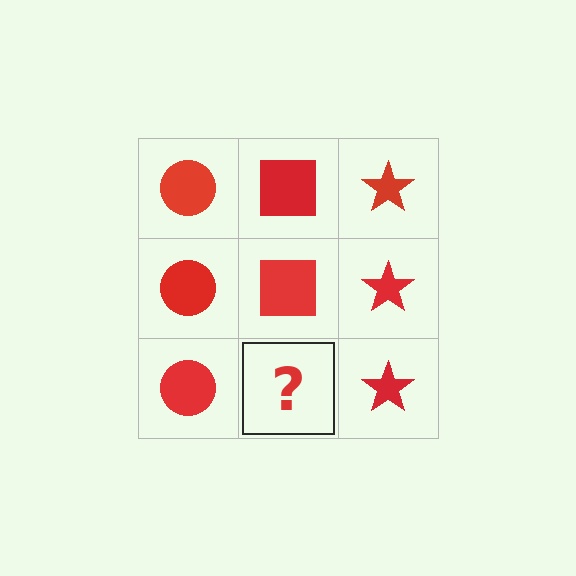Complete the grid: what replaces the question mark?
The question mark should be replaced with a red square.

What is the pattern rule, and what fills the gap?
The rule is that each column has a consistent shape. The gap should be filled with a red square.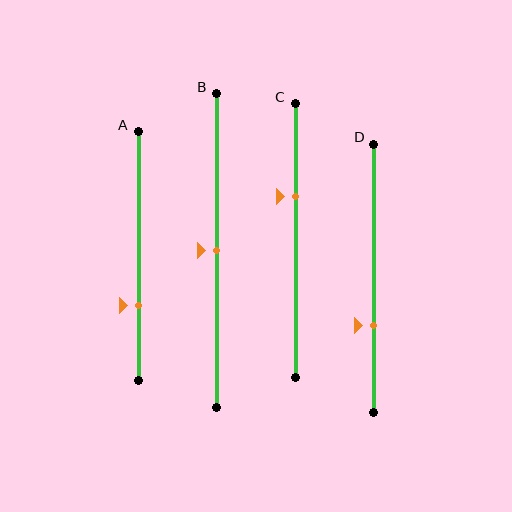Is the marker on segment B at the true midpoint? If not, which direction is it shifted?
Yes, the marker on segment B is at the true midpoint.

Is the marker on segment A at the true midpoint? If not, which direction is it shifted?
No, the marker on segment A is shifted downward by about 20% of the segment length.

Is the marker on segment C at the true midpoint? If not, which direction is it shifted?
No, the marker on segment C is shifted upward by about 16% of the segment length.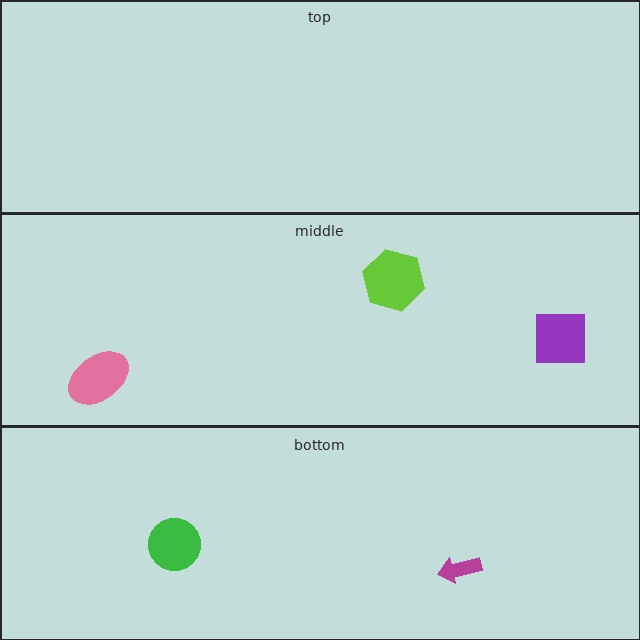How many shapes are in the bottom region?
2.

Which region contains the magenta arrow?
The bottom region.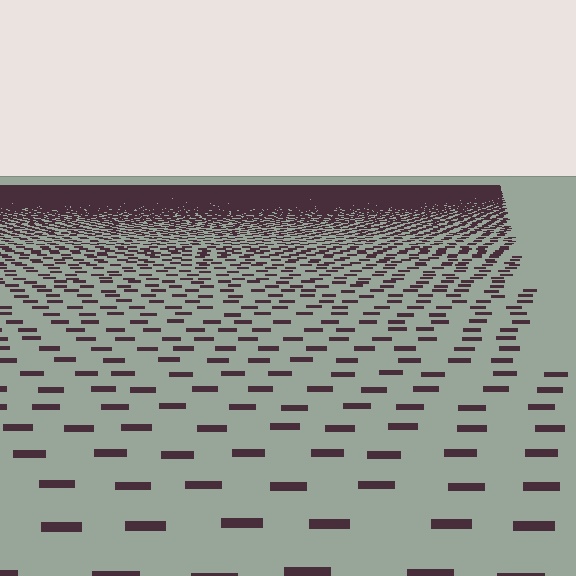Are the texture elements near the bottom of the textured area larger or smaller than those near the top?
Larger. Near the bottom, elements are closer to the viewer and appear at a bigger on-screen size.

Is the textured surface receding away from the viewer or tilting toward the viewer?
The surface is receding away from the viewer. Texture elements get smaller and denser toward the top.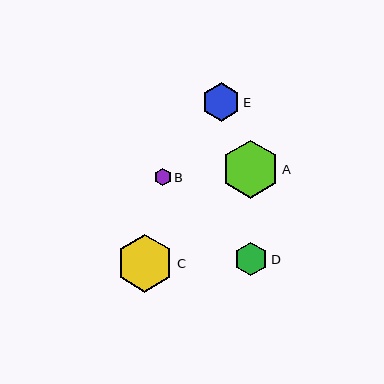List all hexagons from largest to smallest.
From largest to smallest: A, C, E, D, B.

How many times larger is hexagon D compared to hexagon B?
Hexagon D is approximately 2.0 times the size of hexagon B.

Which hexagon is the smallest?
Hexagon B is the smallest with a size of approximately 17 pixels.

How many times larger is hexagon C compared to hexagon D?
Hexagon C is approximately 1.7 times the size of hexagon D.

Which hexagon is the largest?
Hexagon A is the largest with a size of approximately 58 pixels.